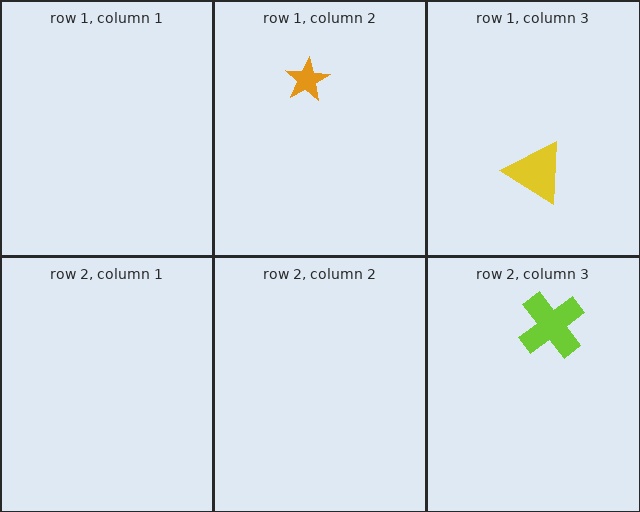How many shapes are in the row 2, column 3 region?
1.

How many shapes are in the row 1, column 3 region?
1.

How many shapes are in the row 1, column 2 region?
1.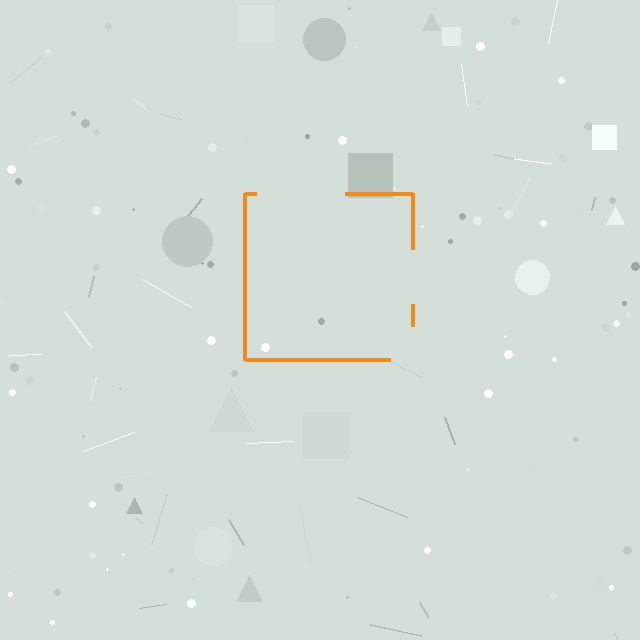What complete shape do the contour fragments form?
The contour fragments form a square.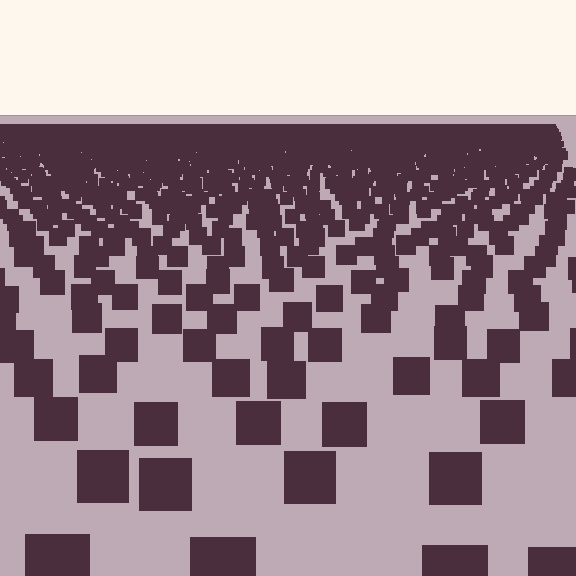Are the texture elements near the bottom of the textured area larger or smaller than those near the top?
Larger. Near the bottom, elements are closer to the viewer and appear at a bigger on-screen size.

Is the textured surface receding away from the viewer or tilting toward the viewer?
The surface is receding away from the viewer. Texture elements get smaller and denser toward the top.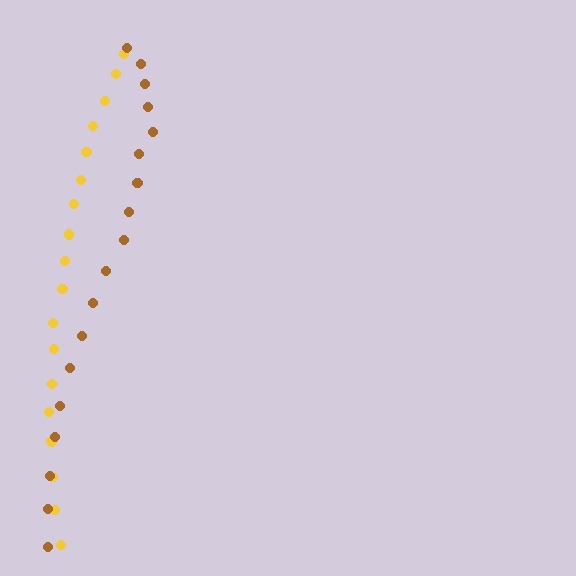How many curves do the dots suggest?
There are 2 distinct paths.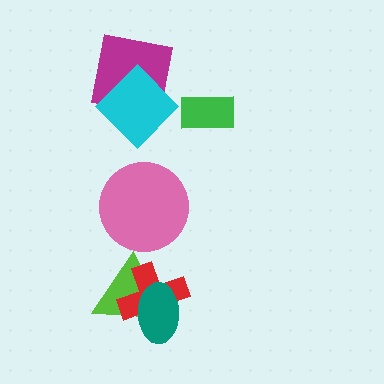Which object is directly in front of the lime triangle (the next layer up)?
The red cross is directly in front of the lime triangle.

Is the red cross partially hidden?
Yes, it is partially covered by another shape.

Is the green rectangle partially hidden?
No, no other shape covers it.